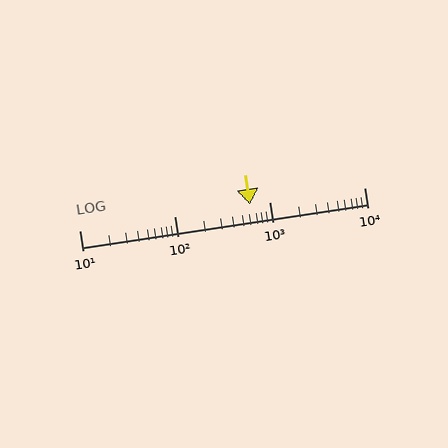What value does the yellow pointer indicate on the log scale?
The pointer indicates approximately 620.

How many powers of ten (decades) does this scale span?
The scale spans 3 decades, from 10 to 10000.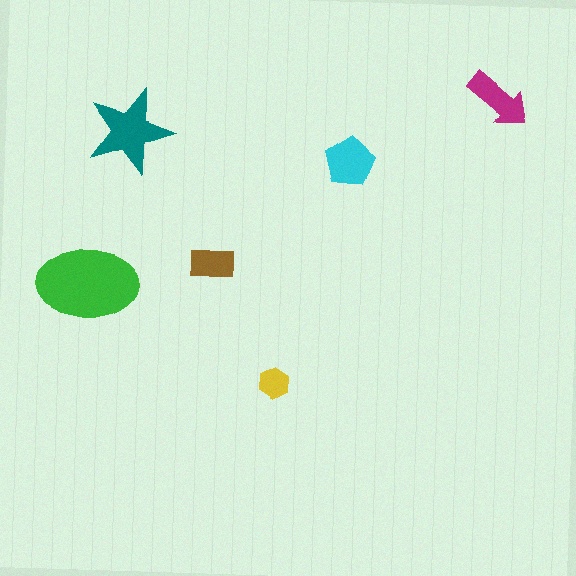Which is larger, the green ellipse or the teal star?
The green ellipse.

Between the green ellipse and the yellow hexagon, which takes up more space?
The green ellipse.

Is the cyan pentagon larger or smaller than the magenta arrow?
Larger.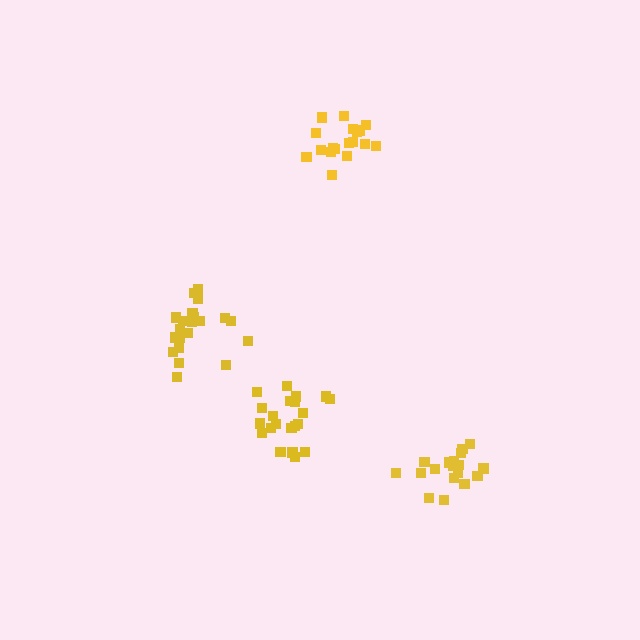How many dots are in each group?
Group 1: 18 dots, Group 2: 18 dots, Group 3: 21 dots, Group 4: 21 dots (78 total).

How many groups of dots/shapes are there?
There are 4 groups.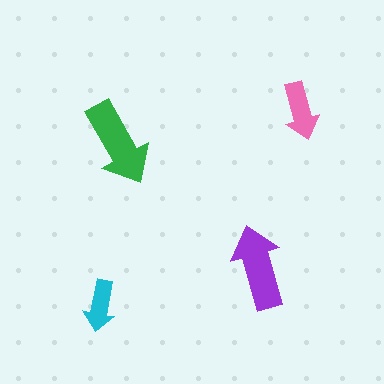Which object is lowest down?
The cyan arrow is bottommost.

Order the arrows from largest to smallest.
the green one, the purple one, the pink one, the cyan one.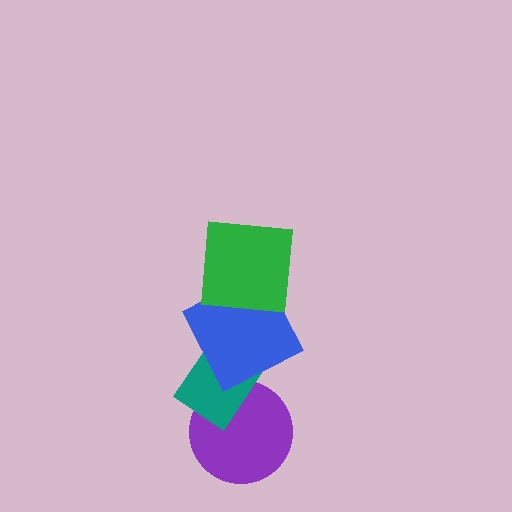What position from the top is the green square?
The green square is 1st from the top.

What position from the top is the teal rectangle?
The teal rectangle is 3rd from the top.